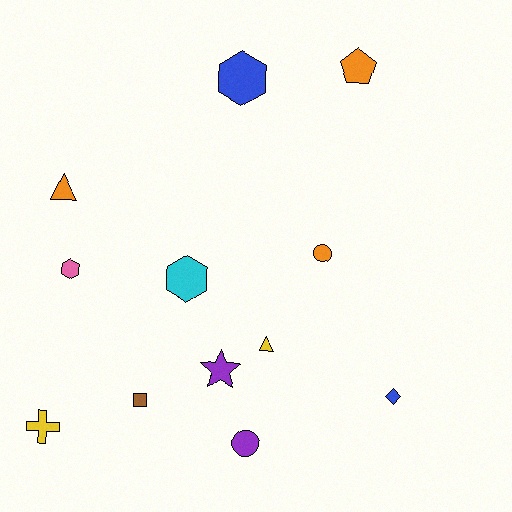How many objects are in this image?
There are 12 objects.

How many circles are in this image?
There are 2 circles.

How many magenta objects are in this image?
There are no magenta objects.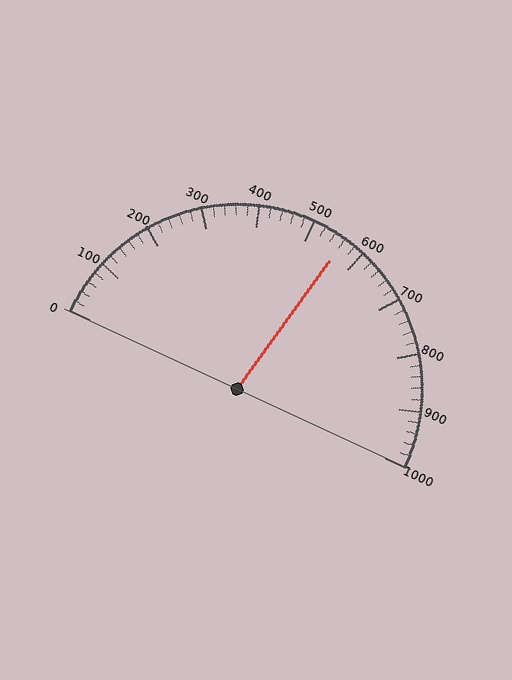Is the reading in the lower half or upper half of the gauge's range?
The reading is in the upper half of the range (0 to 1000).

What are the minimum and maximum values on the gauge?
The gauge ranges from 0 to 1000.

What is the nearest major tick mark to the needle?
The nearest major tick mark is 600.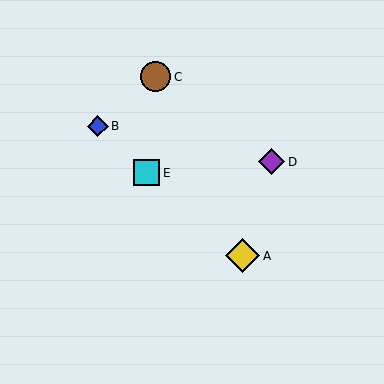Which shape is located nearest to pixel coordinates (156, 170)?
The cyan square (labeled E) at (147, 173) is nearest to that location.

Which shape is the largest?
The yellow diamond (labeled A) is the largest.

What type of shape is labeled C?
Shape C is a brown circle.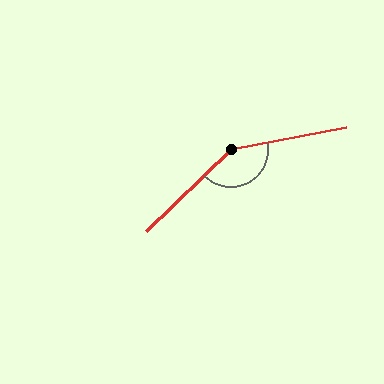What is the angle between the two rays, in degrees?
Approximately 147 degrees.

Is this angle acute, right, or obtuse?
It is obtuse.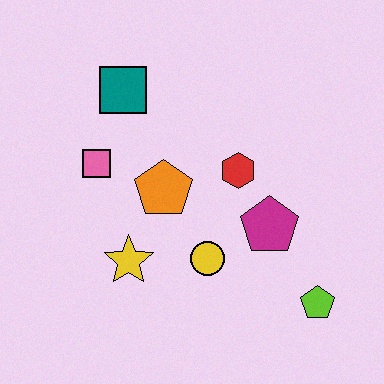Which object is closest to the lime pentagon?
The magenta pentagon is closest to the lime pentagon.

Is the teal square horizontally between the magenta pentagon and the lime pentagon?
No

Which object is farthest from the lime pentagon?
The teal square is farthest from the lime pentagon.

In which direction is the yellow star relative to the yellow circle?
The yellow star is to the left of the yellow circle.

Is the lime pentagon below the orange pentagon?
Yes